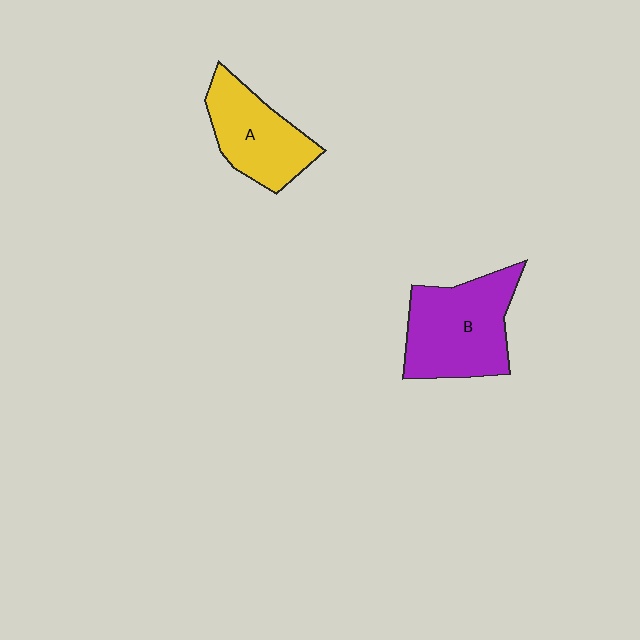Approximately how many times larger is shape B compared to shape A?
Approximately 1.3 times.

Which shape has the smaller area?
Shape A (yellow).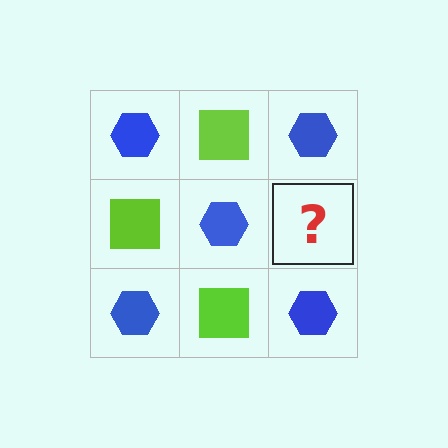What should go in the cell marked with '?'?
The missing cell should contain a lime square.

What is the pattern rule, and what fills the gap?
The rule is that it alternates blue hexagon and lime square in a checkerboard pattern. The gap should be filled with a lime square.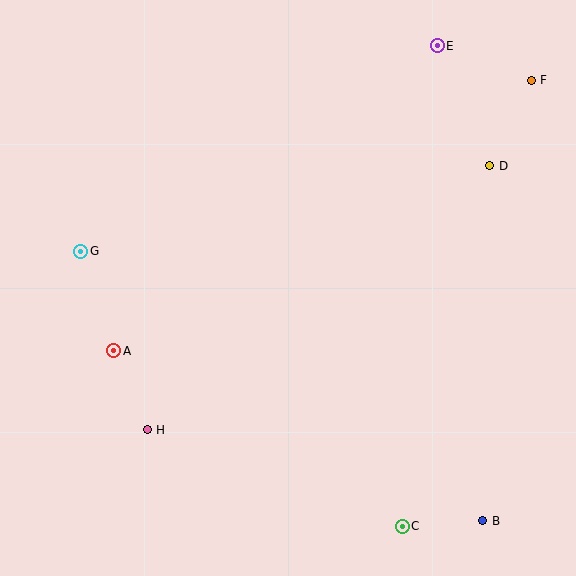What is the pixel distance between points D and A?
The distance between D and A is 419 pixels.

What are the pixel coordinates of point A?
Point A is at (114, 351).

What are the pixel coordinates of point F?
Point F is at (531, 80).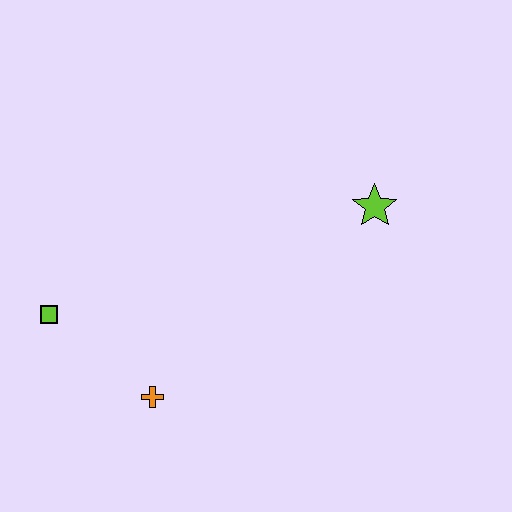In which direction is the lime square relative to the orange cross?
The lime square is to the left of the orange cross.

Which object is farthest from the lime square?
The lime star is farthest from the lime square.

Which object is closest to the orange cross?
The lime square is closest to the orange cross.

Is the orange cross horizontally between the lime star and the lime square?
Yes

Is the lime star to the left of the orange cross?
No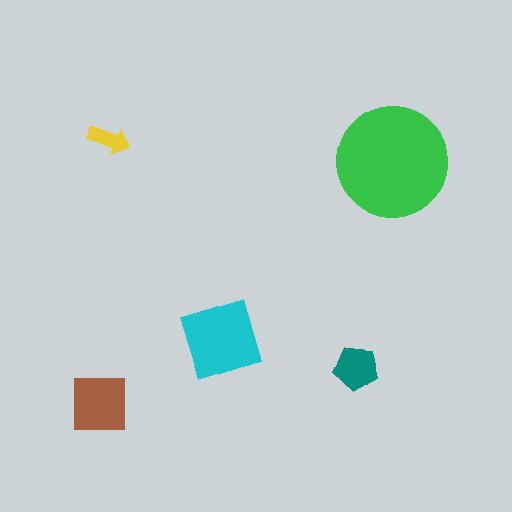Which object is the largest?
The green circle.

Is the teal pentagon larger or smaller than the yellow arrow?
Larger.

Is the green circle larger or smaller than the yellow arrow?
Larger.